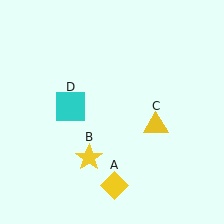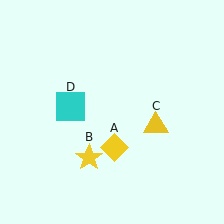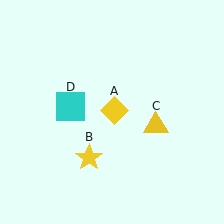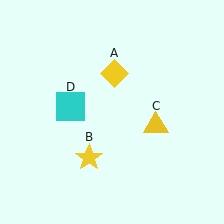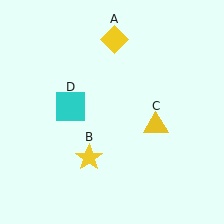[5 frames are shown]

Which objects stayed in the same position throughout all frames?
Yellow star (object B) and yellow triangle (object C) and cyan square (object D) remained stationary.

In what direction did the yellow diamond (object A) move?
The yellow diamond (object A) moved up.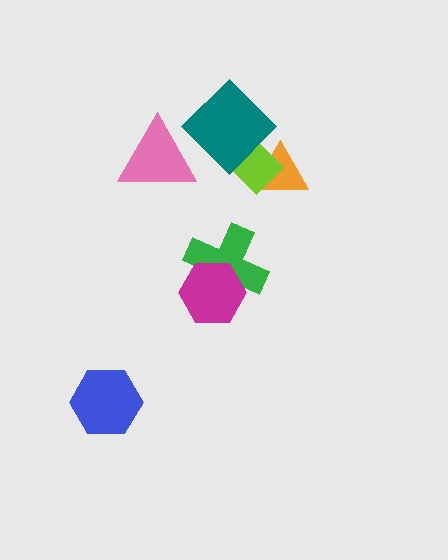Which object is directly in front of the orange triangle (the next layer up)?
The lime diamond is directly in front of the orange triangle.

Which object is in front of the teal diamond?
The pink triangle is in front of the teal diamond.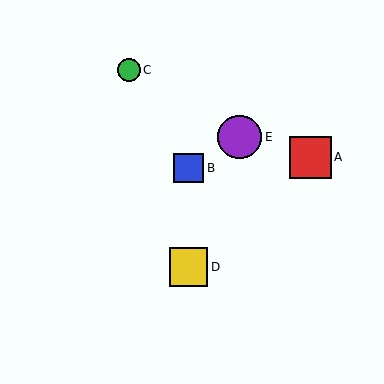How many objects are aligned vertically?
2 objects (B, D) are aligned vertically.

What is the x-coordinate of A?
Object A is at x≈310.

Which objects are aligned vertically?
Objects B, D are aligned vertically.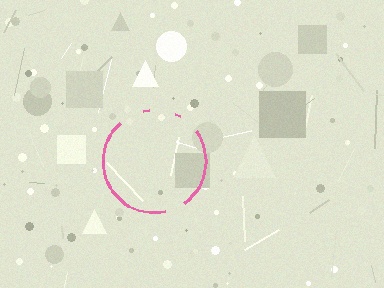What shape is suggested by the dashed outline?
The dashed outline suggests a circle.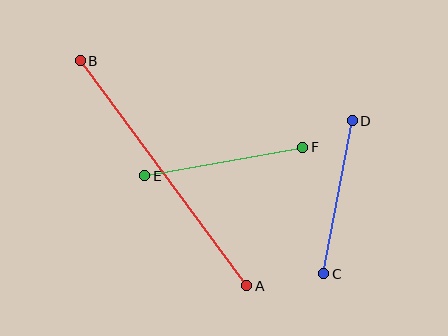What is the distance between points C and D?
The distance is approximately 155 pixels.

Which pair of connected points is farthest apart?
Points A and B are farthest apart.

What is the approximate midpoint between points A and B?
The midpoint is at approximately (164, 173) pixels.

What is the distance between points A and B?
The distance is approximately 280 pixels.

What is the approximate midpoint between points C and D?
The midpoint is at approximately (338, 197) pixels.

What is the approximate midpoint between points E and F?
The midpoint is at approximately (224, 161) pixels.